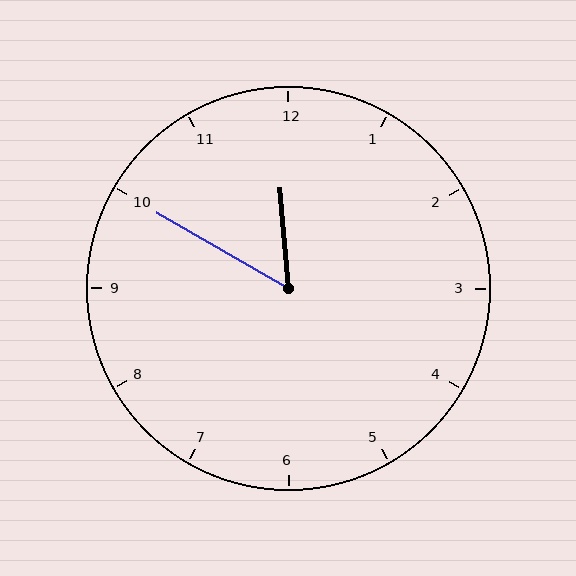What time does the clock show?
11:50.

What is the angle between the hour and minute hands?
Approximately 55 degrees.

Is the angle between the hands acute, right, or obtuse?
It is acute.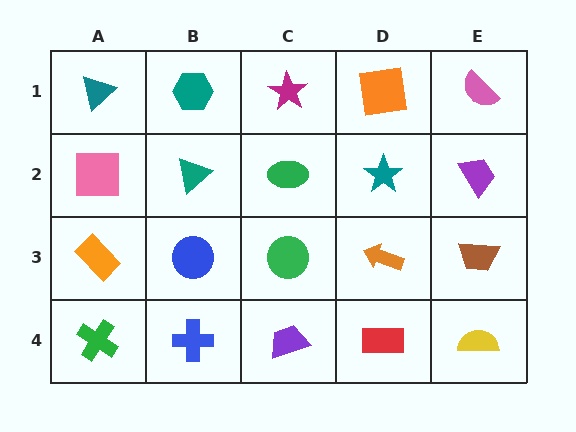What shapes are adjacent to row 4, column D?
An orange arrow (row 3, column D), a purple trapezoid (row 4, column C), a yellow semicircle (row 4, column E).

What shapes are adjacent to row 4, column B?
A blue circle (row 3, column B), a green cross (row 4, column A), a purple trapezoid (row 4, column C).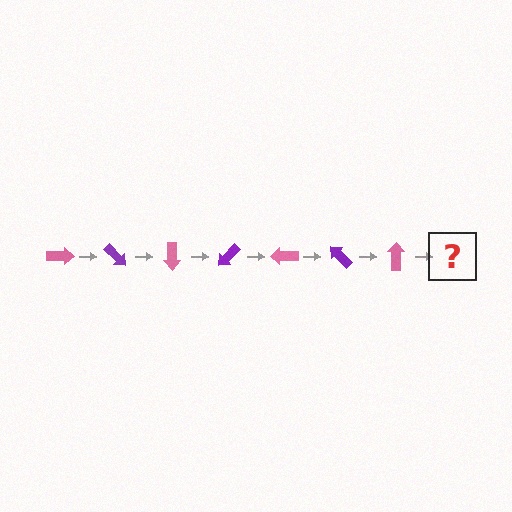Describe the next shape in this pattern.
It should be a purple arrow, rotated 315 degrees from the start.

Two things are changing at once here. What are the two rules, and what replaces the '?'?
The two rules are that it rotates 45 degrees each step and the color cycles through pink and purple. The '?' should be a purple arrow, rotated 315 degrees from the start.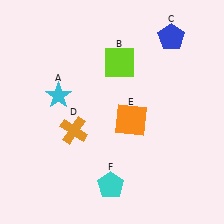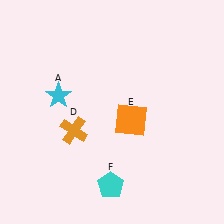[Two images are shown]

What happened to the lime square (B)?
The lime square (B) was removed in Image 2. It was in the top-right area of Image 1.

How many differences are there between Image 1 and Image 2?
There are 2 differences between the two images.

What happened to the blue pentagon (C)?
The blue pentagon (C) was removed in Image 2. It was in the top-right area of Image 1.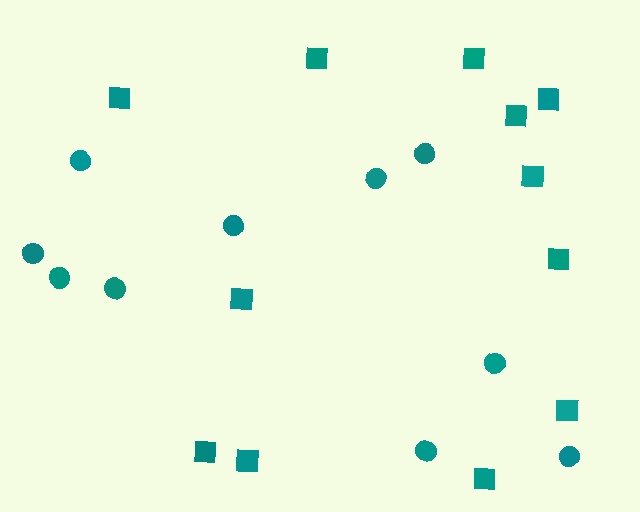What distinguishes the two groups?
There are 2 groups: one group of circles (10) and one group of squares (12).